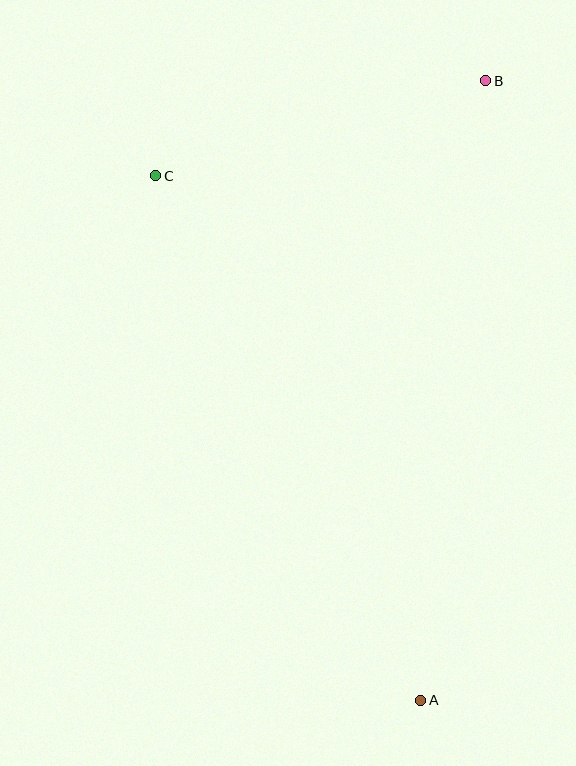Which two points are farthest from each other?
Points A and B are farthest from each other.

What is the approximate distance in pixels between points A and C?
The distance between A and C is approximately 587 pixels.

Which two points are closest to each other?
Points B and C are closest to each other.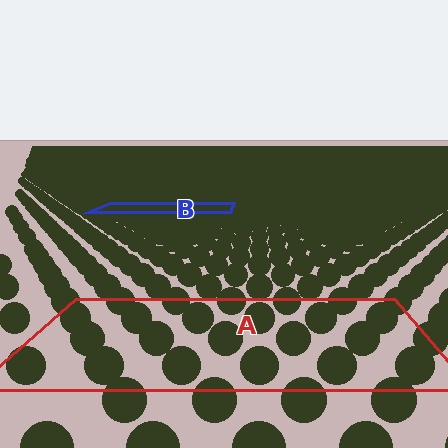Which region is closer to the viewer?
Region A is closer. The texture elements there are larger and more spread out.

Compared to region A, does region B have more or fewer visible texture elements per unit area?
Region B has more texture elements per unit area — they are packed more densely because it is farther away.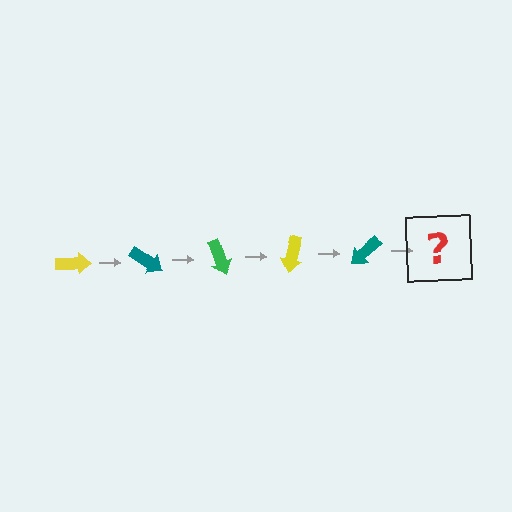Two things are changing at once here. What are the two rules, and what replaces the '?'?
The two rules are that it rotates 35 degrees each step and the color cycles through yellow, teal, and green. The '?' should be a green arrow, rotated 175 degrees from the start.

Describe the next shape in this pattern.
It should be a green arrow, rotated 175 degrees from the start.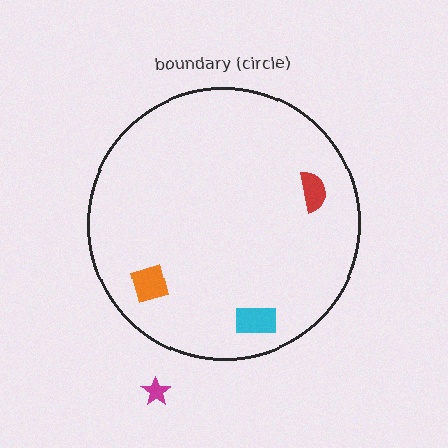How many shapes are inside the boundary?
3 inside, 1 outside.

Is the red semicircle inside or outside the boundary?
Inside.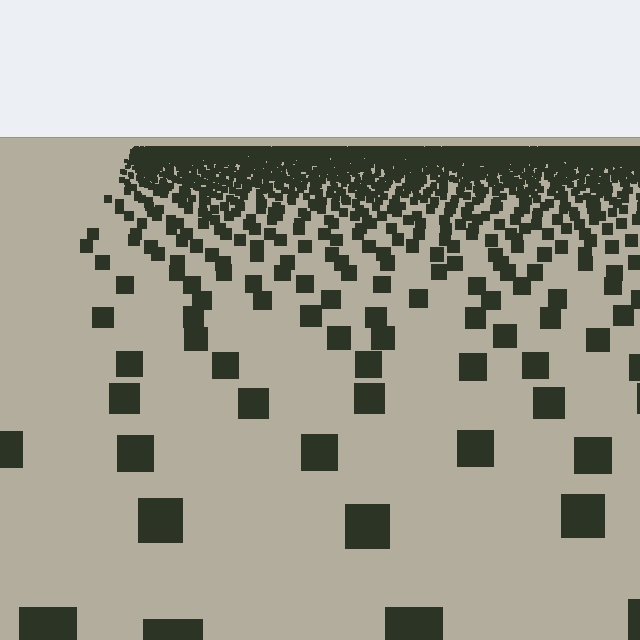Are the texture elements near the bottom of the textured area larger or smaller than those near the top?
Larger. Near the bottom, elements are closer to the viewer and appear at a bigger on-screen size.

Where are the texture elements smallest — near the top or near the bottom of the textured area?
Near the top.